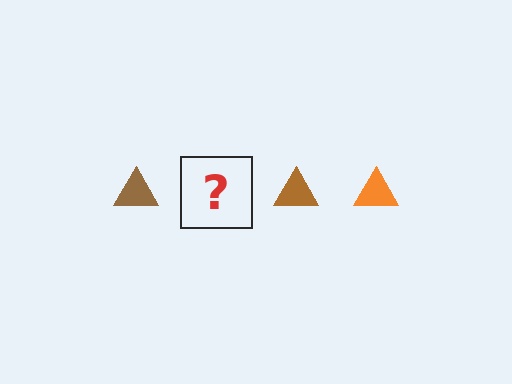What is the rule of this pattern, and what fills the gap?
The rule is that the pattern cycles through brown, orange triangles. The gap should be filled with an orange triangle.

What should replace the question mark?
The question mark should be replaced with an orange triangle.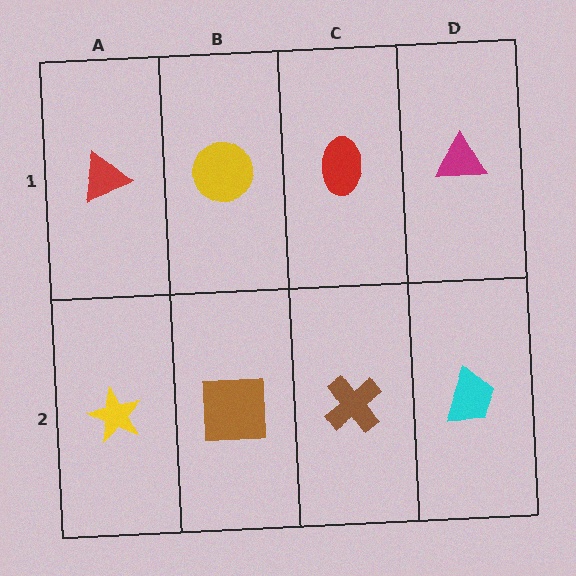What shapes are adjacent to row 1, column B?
A brown square (row 2, column B), a red triangle (row 1, column A), a red ellipse (row 1, column C).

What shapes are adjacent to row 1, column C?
A brown cross (row 2, column C), a yellow circle (row 1, column B), a magenta triangle (row 1, column D).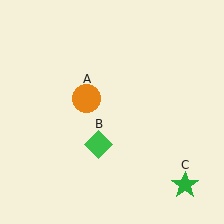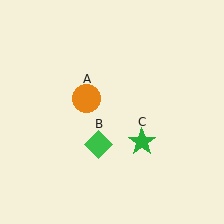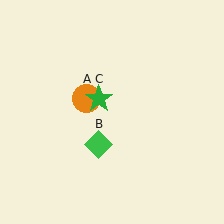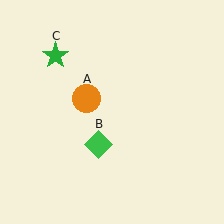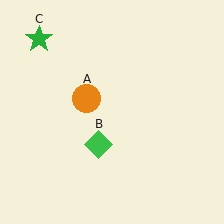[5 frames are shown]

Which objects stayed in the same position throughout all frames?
Orange circle (object A) and green diamond (object B) remained stationary.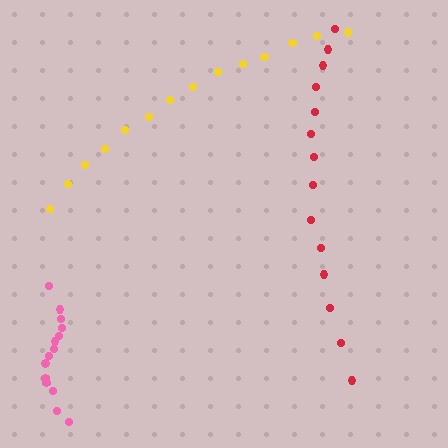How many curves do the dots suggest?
There are 3 distinct paths.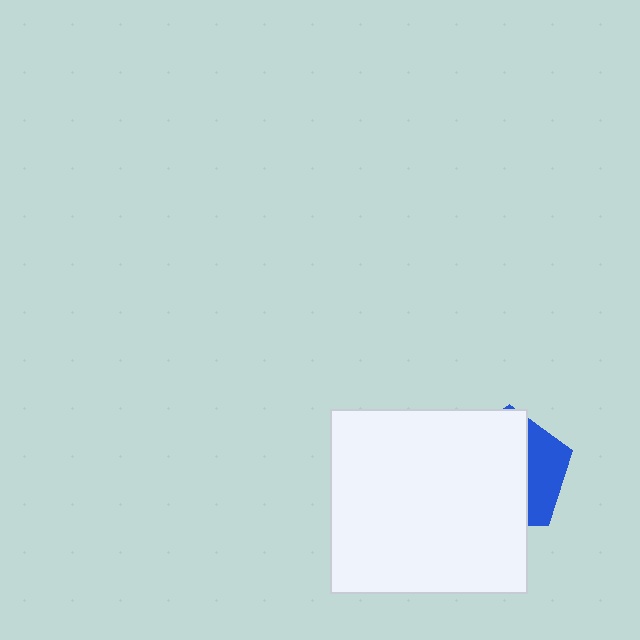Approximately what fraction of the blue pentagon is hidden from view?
Roughly 69% of the blue pentagon is hidden behind the white rectangle.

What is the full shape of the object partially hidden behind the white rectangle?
The partially hidden object is a blue pentagon.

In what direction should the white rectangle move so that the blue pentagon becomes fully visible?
The white rectangle should move left. That is the shortest direction to clear the overlap and leave the blue pentagon fully visible.